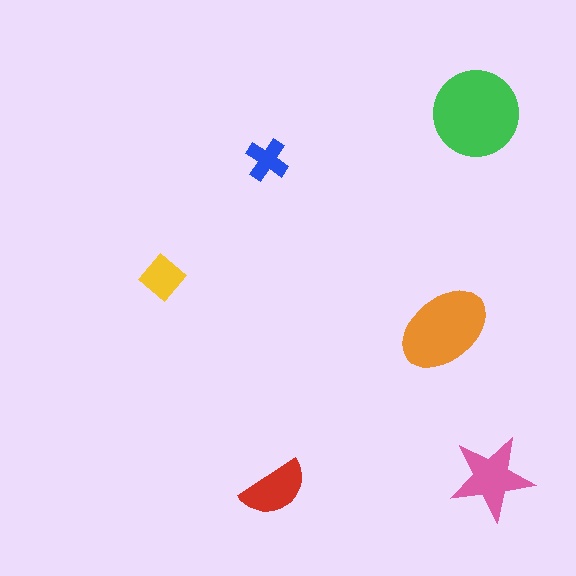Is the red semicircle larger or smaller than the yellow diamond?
Larger.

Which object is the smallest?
The blue cross.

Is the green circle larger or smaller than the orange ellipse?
Larger.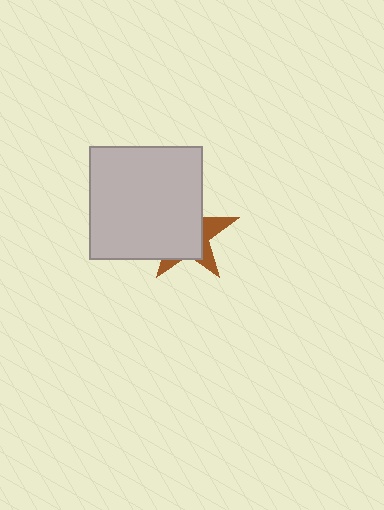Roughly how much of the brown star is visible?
A small part of it is visible (roughly 30%).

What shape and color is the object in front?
The object in front is a light gray square.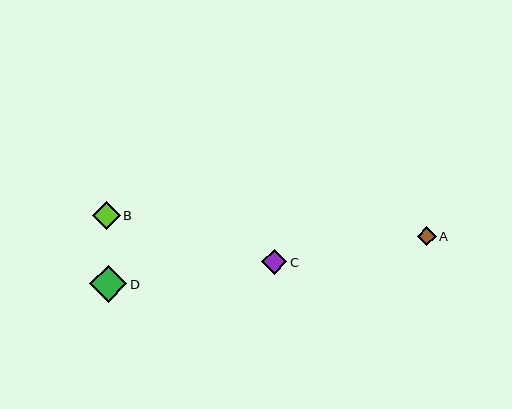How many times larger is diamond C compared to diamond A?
Diamond C is approximately 1.3 times the size of diamond A.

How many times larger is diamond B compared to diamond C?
Diamond B is approximately 1.1 times the size of diamond C.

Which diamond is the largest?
Diamond D is the largest with a size of approximately 37 pixels.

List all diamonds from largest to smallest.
From largest to smallest: D, B, C, A.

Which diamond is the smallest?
Diamond A is the smallest with a size of approximately 19 pixels.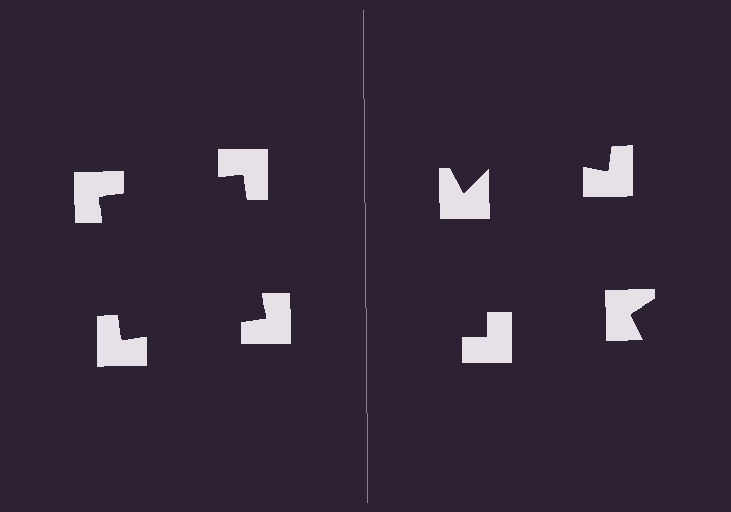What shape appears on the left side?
An illusory square.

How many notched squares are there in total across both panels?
8 — 4 on each side.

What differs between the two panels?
The notched squares are positioned identically on both sides; only the wedge orientations differ. On the left they align to a square; on the right they are misaligned.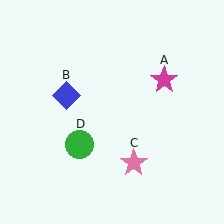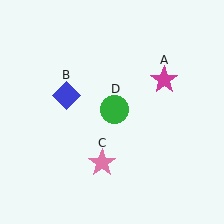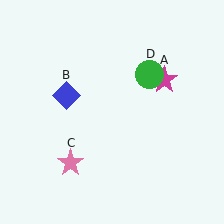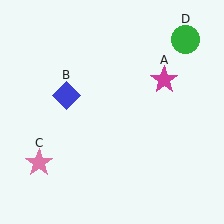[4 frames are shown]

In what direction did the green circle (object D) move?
The green circle (object D) moved up and to the right.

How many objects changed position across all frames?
2 objects changed position: pink star (object C), green circle (object D).